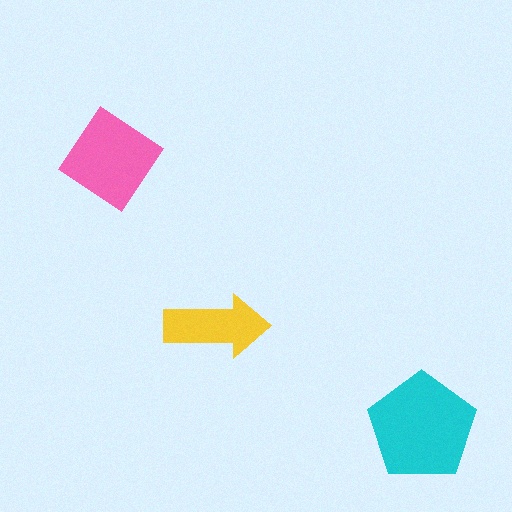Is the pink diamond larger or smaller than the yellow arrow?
Larger.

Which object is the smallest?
The yellow arrow.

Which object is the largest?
The cyan pentagon.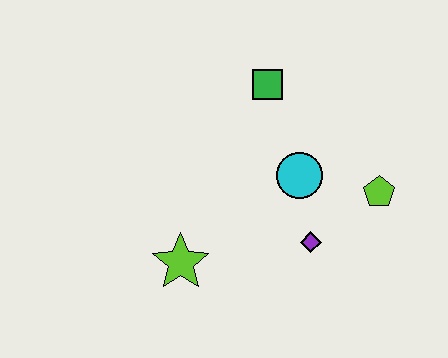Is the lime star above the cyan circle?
No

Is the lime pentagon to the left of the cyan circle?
No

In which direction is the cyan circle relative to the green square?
The cyan circle is below the green square.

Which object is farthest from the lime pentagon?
The lime star is farthest from the lime pentagon.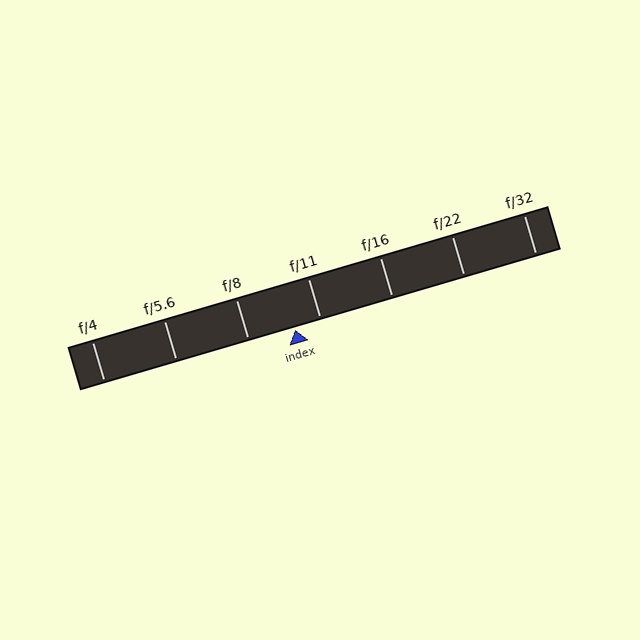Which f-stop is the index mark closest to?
The index mark is closest to f/11.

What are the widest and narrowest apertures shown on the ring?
The widest aperture shown is f/4 and the narrowest is f/32.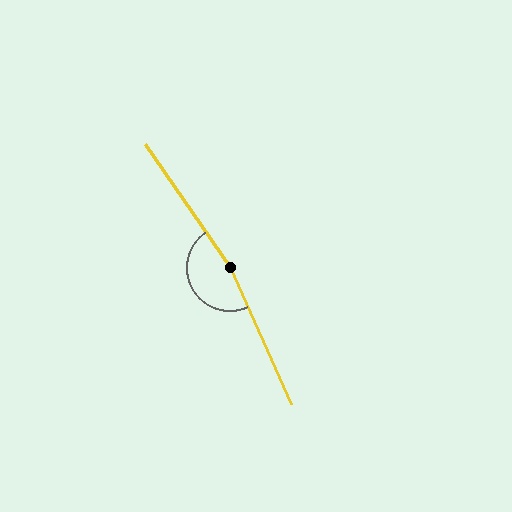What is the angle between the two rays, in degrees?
Approximately 170 degrees.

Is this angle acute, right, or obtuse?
It is obtuse.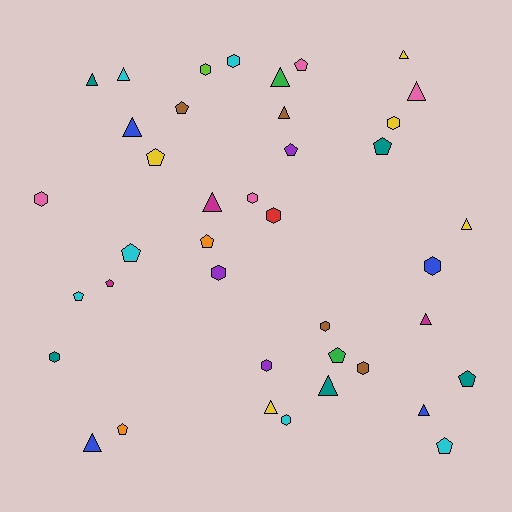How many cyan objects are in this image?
There are 6 cyan objects.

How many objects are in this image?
There are 40 objects.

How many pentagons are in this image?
There are 13 pentagons.